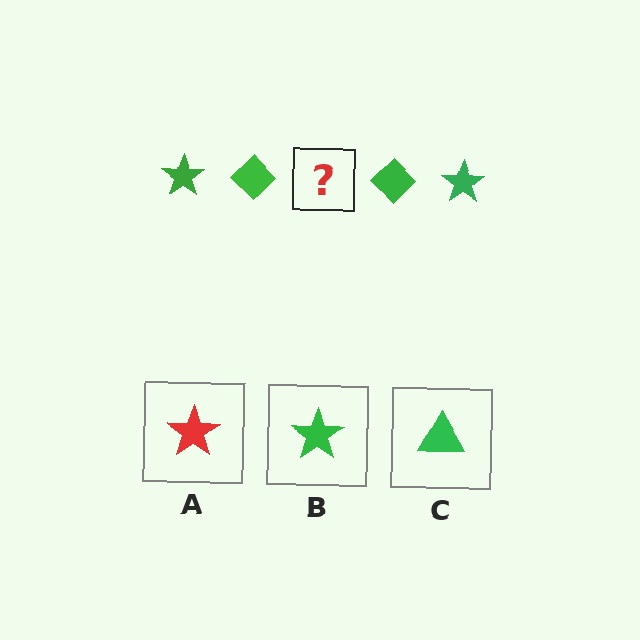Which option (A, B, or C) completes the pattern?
B.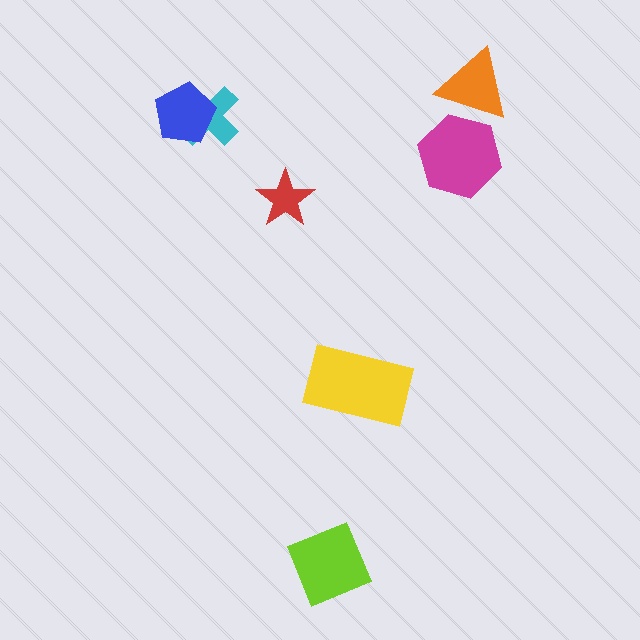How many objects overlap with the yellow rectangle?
0 objects overlap with the yellow rectangle.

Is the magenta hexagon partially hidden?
Yes, it is partially covered by another shape.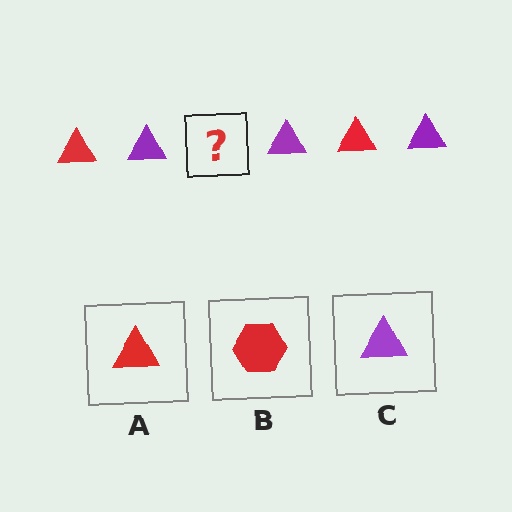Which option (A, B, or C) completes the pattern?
A.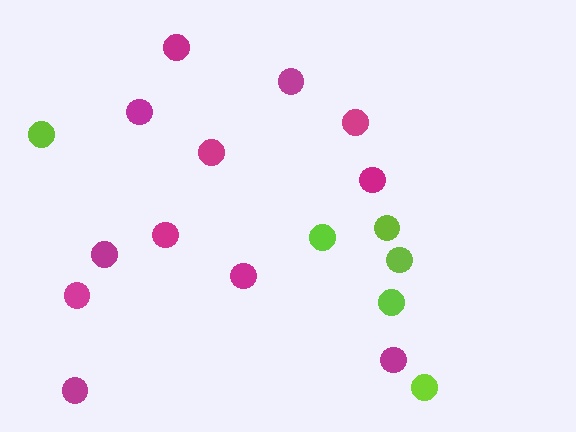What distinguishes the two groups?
There are 2 groups: one group of magenta circles (12) and one group of lime circles (6).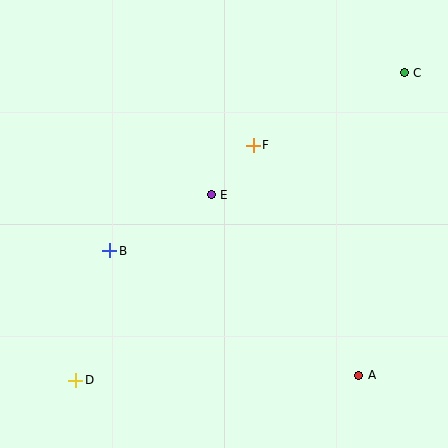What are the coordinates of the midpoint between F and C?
The midpoint between F and C is at (329, 109).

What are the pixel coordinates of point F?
Point F is at (253, 145).